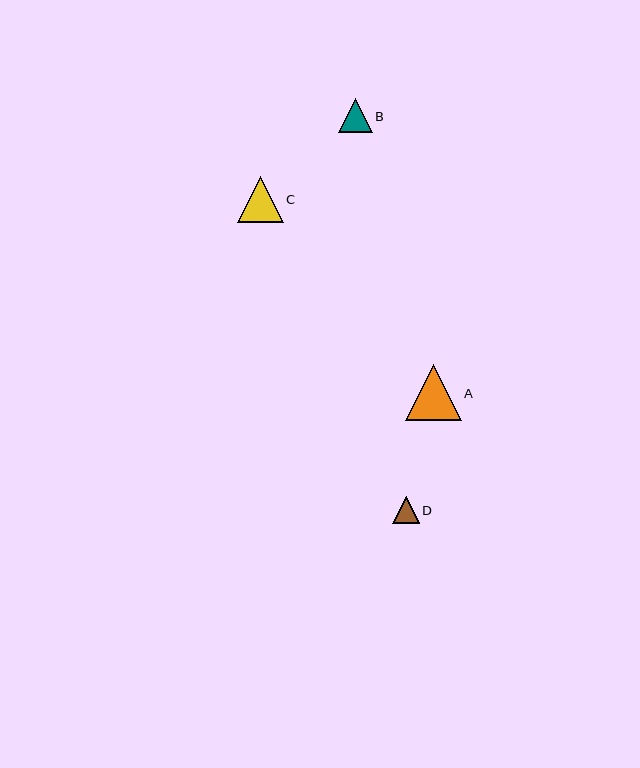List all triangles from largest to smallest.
From largest to smallest: A, C, B, D.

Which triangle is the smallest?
Triangle D is the smallest with a size of approximately 27 pixels.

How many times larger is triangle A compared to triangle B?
Triangle A is approximately 1.7 times the size of triangle B.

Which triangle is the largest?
Triangle A is the largest with a size of approximately 56 pixels.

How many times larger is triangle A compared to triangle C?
Triangle A is approximately 1.2 times the size of triangle C.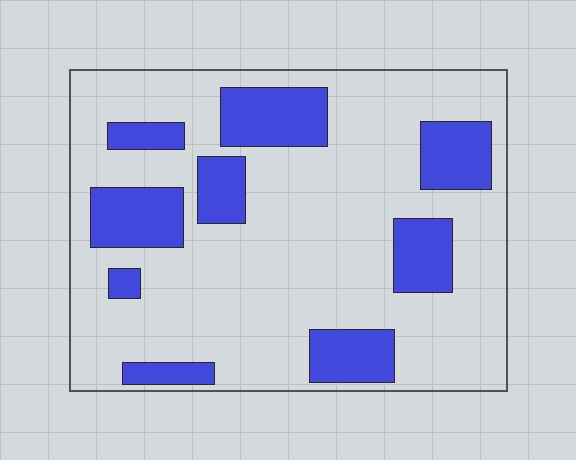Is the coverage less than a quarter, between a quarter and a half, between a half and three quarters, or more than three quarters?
Less than a quarter.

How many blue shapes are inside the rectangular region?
9.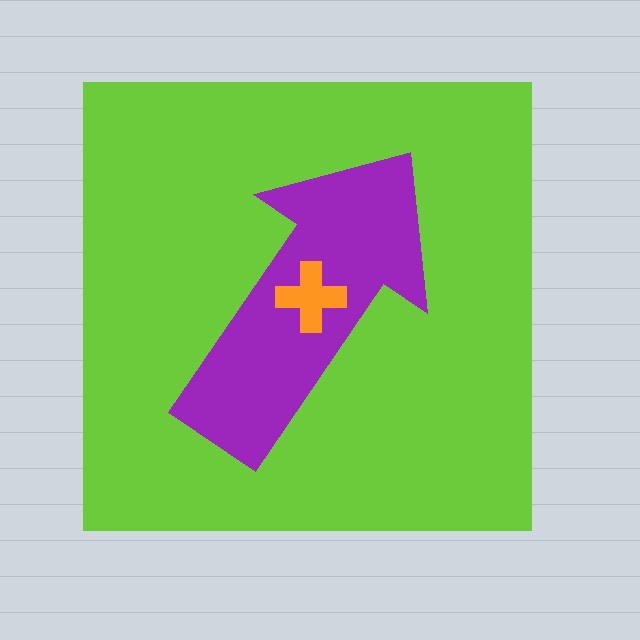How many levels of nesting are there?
3.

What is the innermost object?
The orange cross.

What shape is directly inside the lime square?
The purple arrow.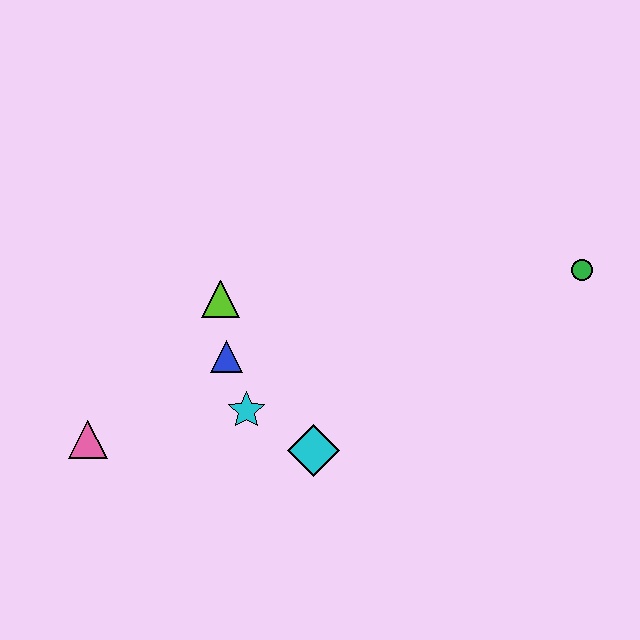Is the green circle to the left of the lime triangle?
No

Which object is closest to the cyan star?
The blue triangle is closest to the cyan star.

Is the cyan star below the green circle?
Yes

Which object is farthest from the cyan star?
The green circle is farthest from the cyan star.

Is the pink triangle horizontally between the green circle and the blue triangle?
No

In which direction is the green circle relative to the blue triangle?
The green circle is to the right of the blue triangle.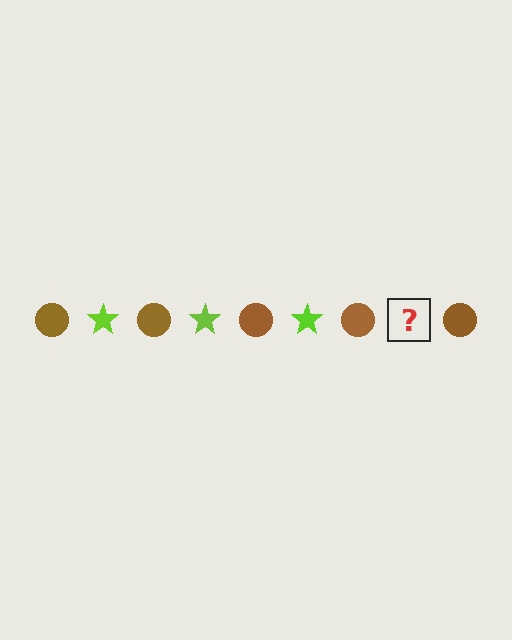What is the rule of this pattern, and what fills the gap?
The rule is that the pattern alternates between brown circle and lime star. The gap should be filled with a lime star.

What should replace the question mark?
The question mark should be replaced with a lime star.